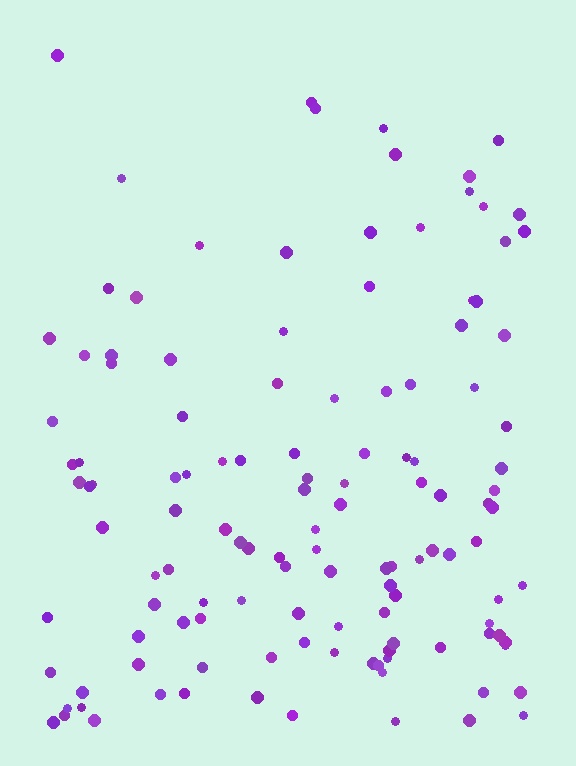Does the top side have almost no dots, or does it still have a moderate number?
Still a moderate number, just noticeably fewer than the bottom.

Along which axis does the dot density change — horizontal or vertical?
Vertical.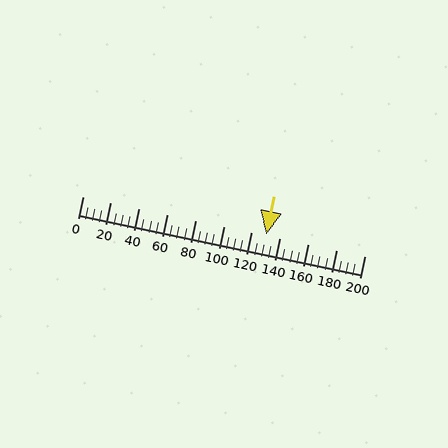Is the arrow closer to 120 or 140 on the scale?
The arrow is closer to 140.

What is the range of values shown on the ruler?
The ruler shows values from 0 to 200.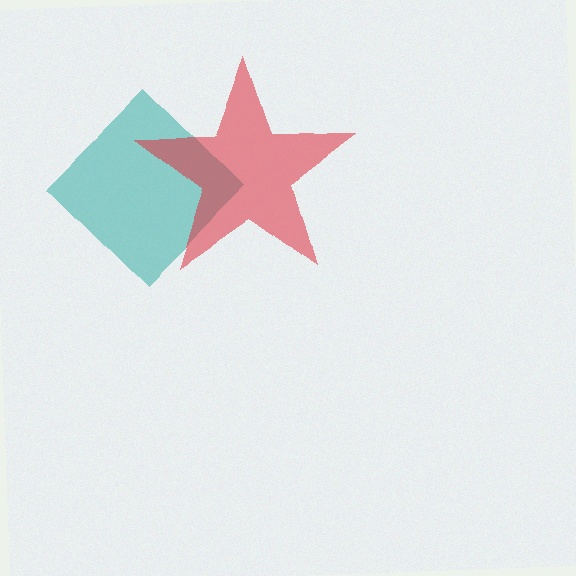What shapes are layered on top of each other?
The layered shapes are: a teal diamond, a red star.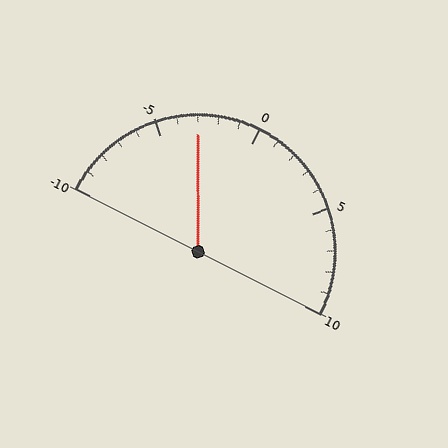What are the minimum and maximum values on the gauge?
The gauge ranges from -10 to 10.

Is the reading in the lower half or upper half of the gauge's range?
The reading is in the lower half of the range (-10 to 10).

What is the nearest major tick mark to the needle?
The nearest major tick mark is -5.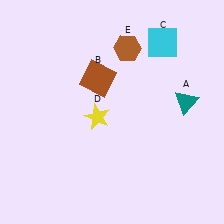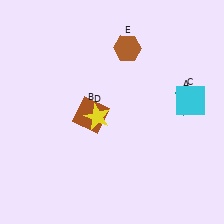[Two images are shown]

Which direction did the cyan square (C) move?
The cyan square (C) moved down.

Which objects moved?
The objects that moved are: the brown square (B), the cyan square (C).